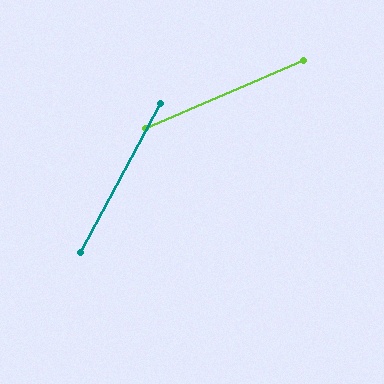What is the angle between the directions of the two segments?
Approximately 39 degrees.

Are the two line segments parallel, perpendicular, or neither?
Neither parallel nor perpendicular — they differ by about 39°.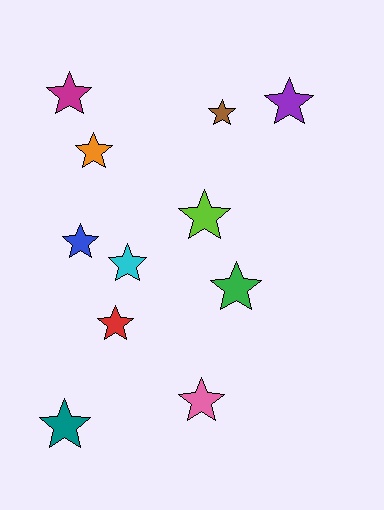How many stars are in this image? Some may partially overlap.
There are 11 stars.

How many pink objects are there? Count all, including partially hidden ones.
There is 1 pink object.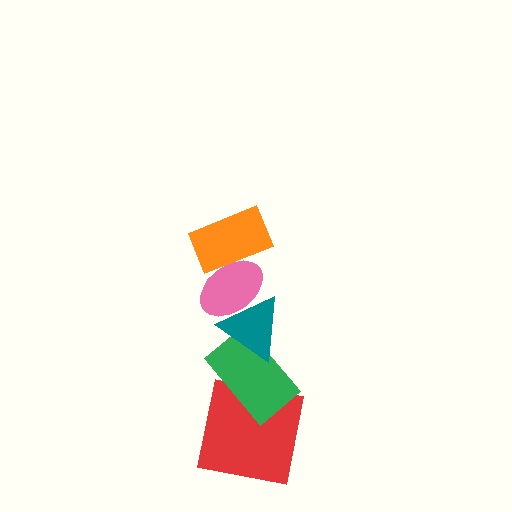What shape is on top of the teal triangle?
The pink ellipse is on top of the teal triangle.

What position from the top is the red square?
The red square is 5th from the top.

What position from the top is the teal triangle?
The teal triangle is 3rd from the top.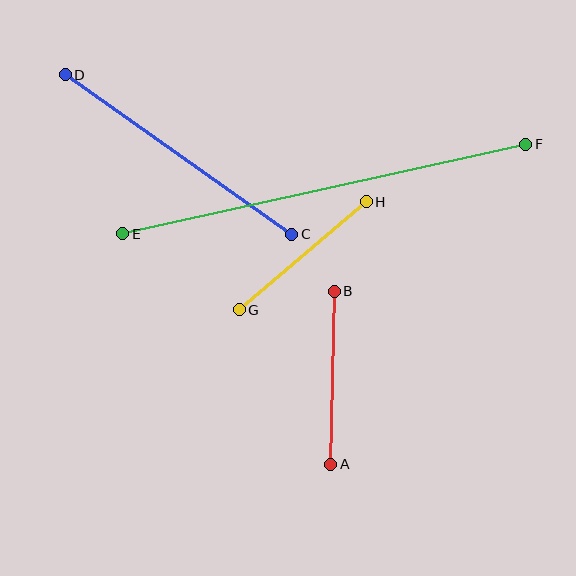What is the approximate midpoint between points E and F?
The midpoint is at approximately (324, 189) pixels.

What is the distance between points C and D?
The distance is approximately 277 pixels.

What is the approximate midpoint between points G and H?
The midpoint is at approximately (303, 256) pixels.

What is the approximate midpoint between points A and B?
The midpoint is at approximately (333, 378) pixels.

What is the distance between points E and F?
The distance is approximately 412 pixels.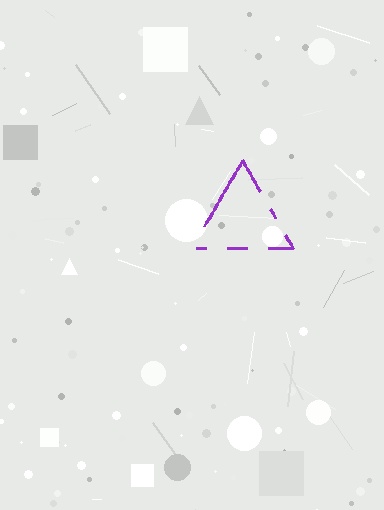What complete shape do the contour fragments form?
The contour fragments form a triangle.